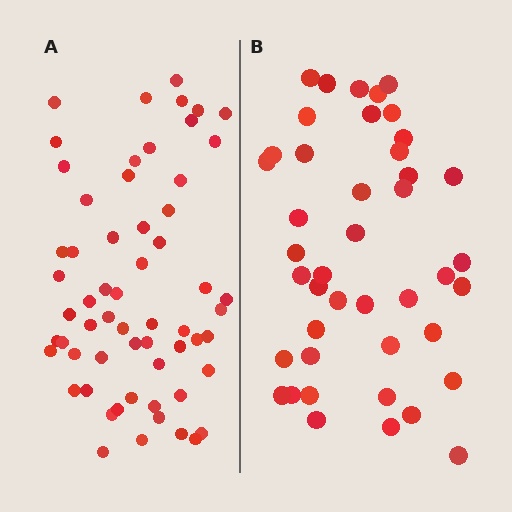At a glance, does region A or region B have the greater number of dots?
Region A (the left region) has more dots.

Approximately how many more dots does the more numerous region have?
Region A has approximately 15 more dots than region B.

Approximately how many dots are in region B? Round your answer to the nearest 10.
About 40 dots. (The exact count is 43, which rounds to 40.)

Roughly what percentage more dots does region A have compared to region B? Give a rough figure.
About 40% more.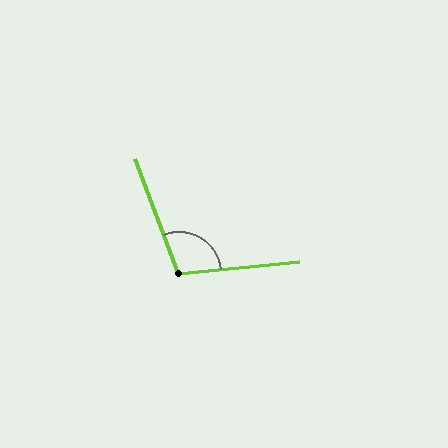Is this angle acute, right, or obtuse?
It is obtuse.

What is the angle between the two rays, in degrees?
Approximately 105 degrees.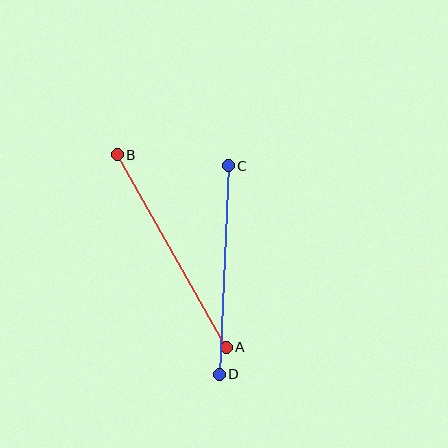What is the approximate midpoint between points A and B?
The midpoint is at approximately (172, 251) pixels.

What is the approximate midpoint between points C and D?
The midpoint is at approximately (224, 270) pixels.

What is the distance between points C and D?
The distance is approximately 209 pixels.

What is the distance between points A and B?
The distance is approximately 221 pixels.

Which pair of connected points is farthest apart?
Points A and B are farthest apart.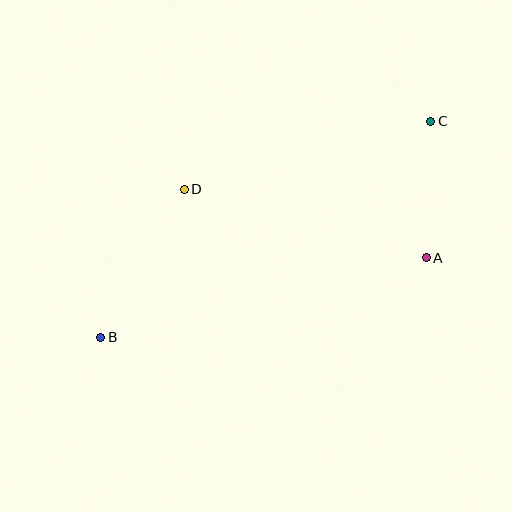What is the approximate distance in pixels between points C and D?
The distance between C and D is approximately 256 pixels.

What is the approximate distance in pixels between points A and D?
The distance between A and D is approximately 251 pixels.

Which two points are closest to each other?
Points A and C are closest to each other.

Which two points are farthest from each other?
Points B and C are farthest from each other.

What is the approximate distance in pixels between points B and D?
The distance between B and D is approximately 170 pixels.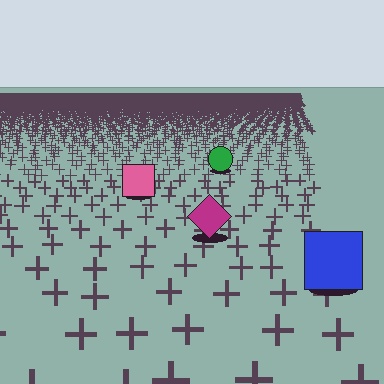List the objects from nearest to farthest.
From nearest to farthest: the blue square, the magenta diamond, the pink square, the green circle.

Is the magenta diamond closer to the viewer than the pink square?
Yes. The magenta diamond is closer — you can tell from the texture gradient: the ground texture is coarser near it.